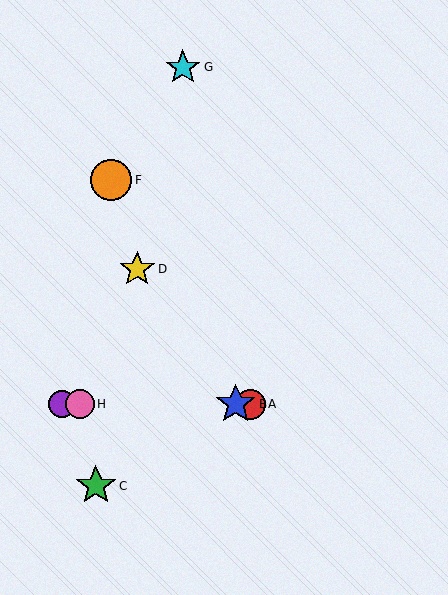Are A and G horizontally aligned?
No, A is at y≈404 and G is at y≈67.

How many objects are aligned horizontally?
4 objects (A, B, E, H) are aligned horizontally.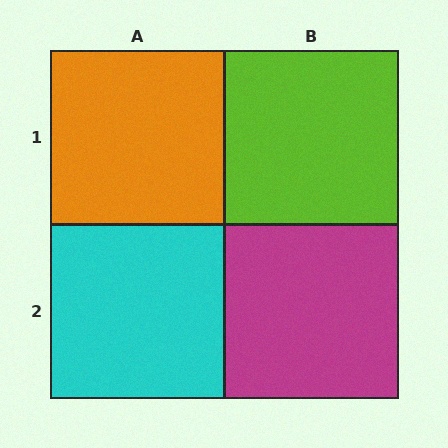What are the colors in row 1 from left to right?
Orange, lime.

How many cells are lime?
1 cell is lime.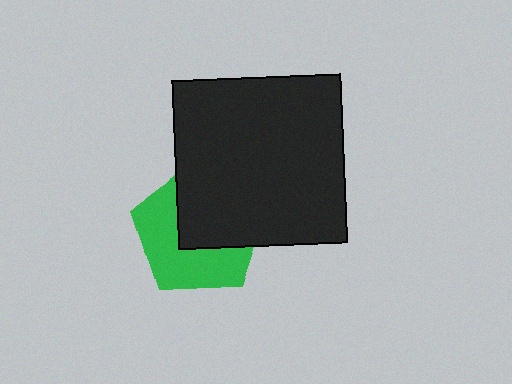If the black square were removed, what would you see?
You would see the complete green pentagon.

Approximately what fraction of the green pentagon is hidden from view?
Roughly 49% of the green pentagon is hidden behind the black square.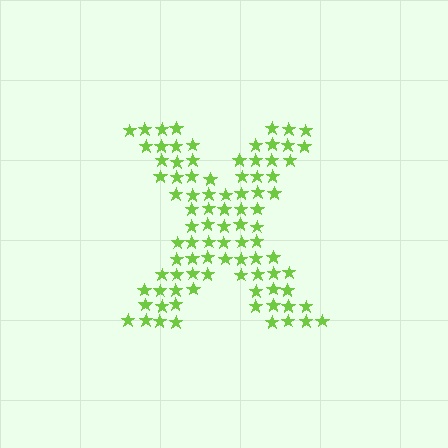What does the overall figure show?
The overall figure shows the letter X.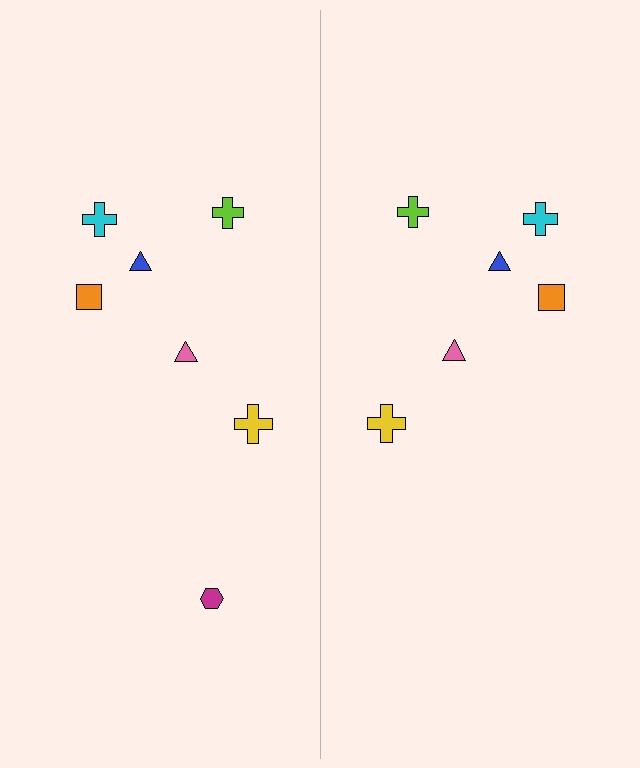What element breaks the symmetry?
A magenta hexagon is missing from the right side.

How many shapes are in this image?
There are 13 shapes in this image.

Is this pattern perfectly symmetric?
No, the pattern is not perfectly symmetric. A magenta hexagon is missing from the right side.